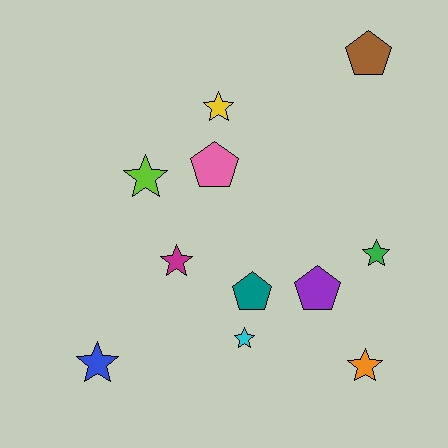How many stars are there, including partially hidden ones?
There are 7 stars.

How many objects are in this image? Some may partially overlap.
There are 11 objects.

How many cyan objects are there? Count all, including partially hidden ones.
There is 1 cyan object.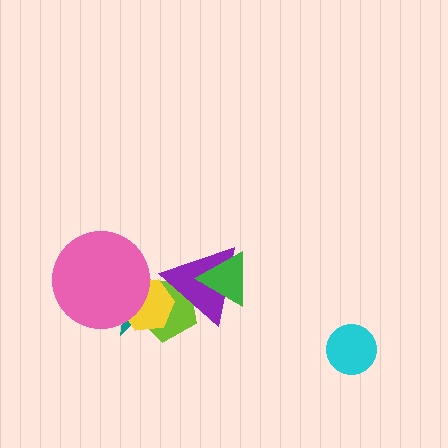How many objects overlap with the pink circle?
3 objects overlap with the pink circle.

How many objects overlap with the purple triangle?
4 objects overlap with the purple triangle.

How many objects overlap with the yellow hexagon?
4 objects overlap with the yellow hexagon.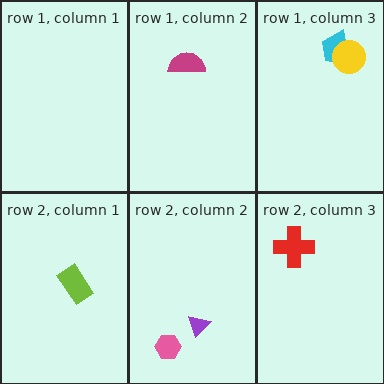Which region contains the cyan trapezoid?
The row 1, column 3 region.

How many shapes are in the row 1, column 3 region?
2.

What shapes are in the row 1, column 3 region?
The cyan trapezoid, the yellow circle.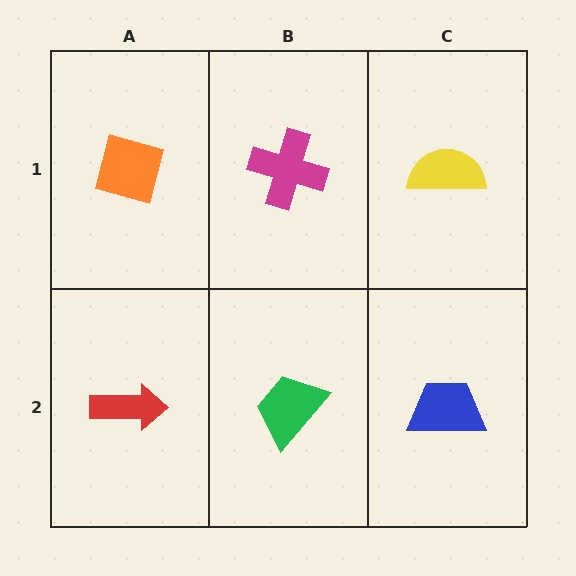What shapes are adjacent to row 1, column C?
A blue trapezoid (row 2, column C), a magenta cross (row 1, column B).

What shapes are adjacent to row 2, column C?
A yellow semicircle (row 1, column C), a green trapezoid (row 2, column B).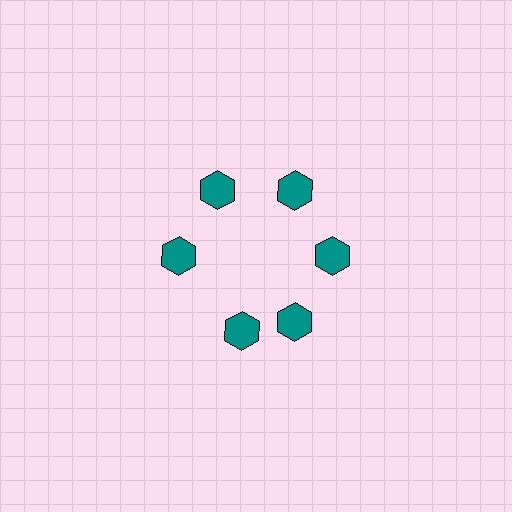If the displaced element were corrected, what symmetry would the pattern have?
It would have 6-fold rotational symmetry — the pattern would map onto itself every 60 degrees.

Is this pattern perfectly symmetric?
No. The 6 teal hexagons are arranged in a ring, but one element near the 7 o'clock position is rotated out of alignment along the ring, breaking the 6-fold rotational symmetry.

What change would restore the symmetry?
The symmetry would be restored by rotating it back into even spacing with its neighbors so that all 6 hexagons sit at equal angles and equal distance from the center.